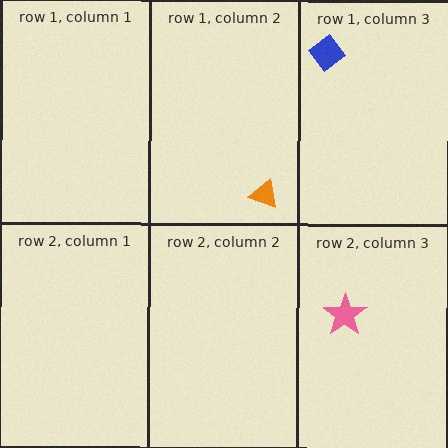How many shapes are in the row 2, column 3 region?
1.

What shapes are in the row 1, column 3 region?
The blue diamond.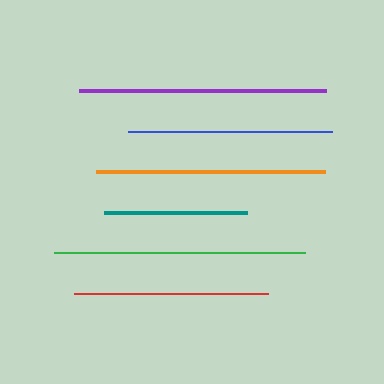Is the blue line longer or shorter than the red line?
The blue line is longer than the red line.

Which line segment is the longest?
The green line is the longest at approximately 251 pixels.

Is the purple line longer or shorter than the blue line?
The purple line is longer than the blue line.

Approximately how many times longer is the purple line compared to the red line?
The purple line is approximately 1.3 times the length of the red line.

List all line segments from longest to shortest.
From longest to shortest: green, purple, orange, blue, red, teal.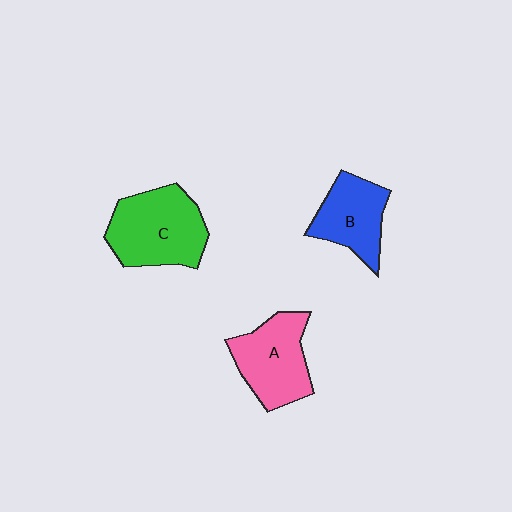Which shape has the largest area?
Shape C (green).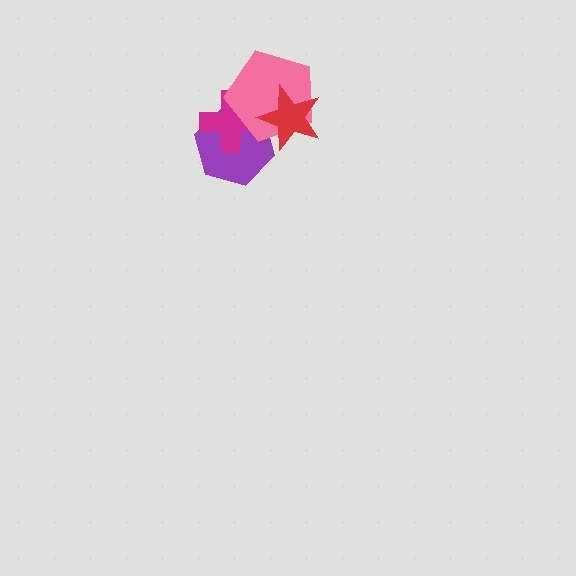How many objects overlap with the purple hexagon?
3 objects overlap with the purple hexagon.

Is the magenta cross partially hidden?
Yes, it is partially covered by another shape.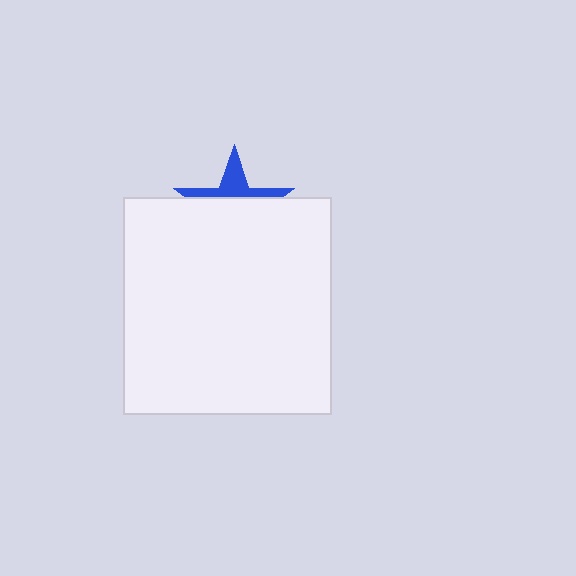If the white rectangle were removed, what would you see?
You would see the complete blue star.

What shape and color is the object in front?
The object in front is a white rectangle.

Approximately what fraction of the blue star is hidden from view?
Roughly 64% of the blue star is hidden behind the white rectangle.